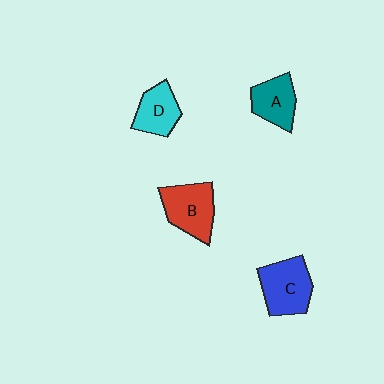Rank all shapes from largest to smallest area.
From largest to smallest: C (blue), B (red), A (teal), D (cyan).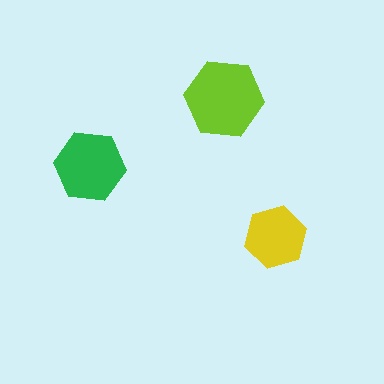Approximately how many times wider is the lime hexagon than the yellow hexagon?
About 1.5 times wider.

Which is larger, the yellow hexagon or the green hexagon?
The green one.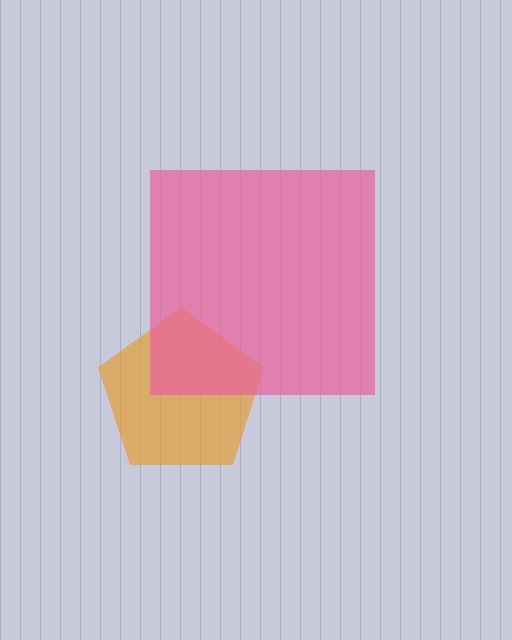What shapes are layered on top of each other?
The layered shapes are: an orange pentagon, a pink square.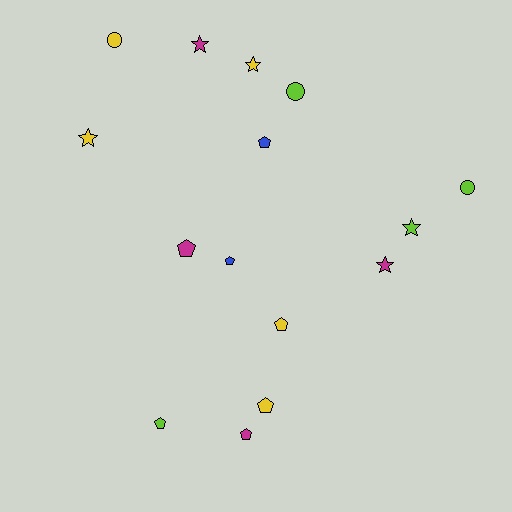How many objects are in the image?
There are 15 objects.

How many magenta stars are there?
There are 2 magenta stars.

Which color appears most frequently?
Yellow, with 5 objects.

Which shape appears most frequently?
Pentagon, with 7 objects.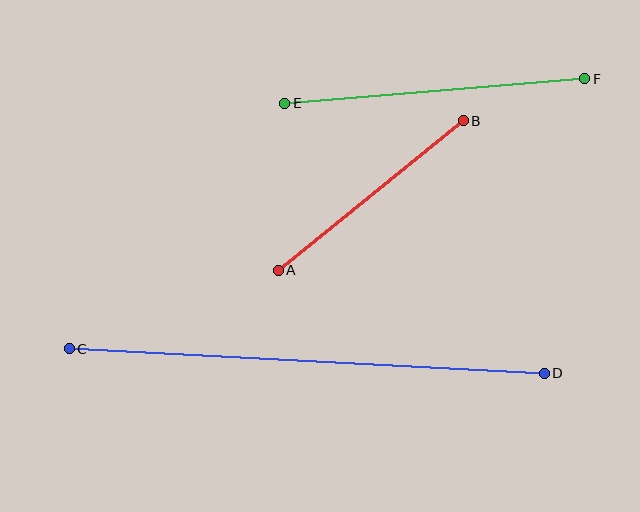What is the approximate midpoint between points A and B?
The midpoint is at approximately (371, 196) pixels.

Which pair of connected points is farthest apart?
Points C and D are farthest apart.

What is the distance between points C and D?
The distance is approximately 476 pixels.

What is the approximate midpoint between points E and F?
The midpoint is at approximately (435, 91) pixels.